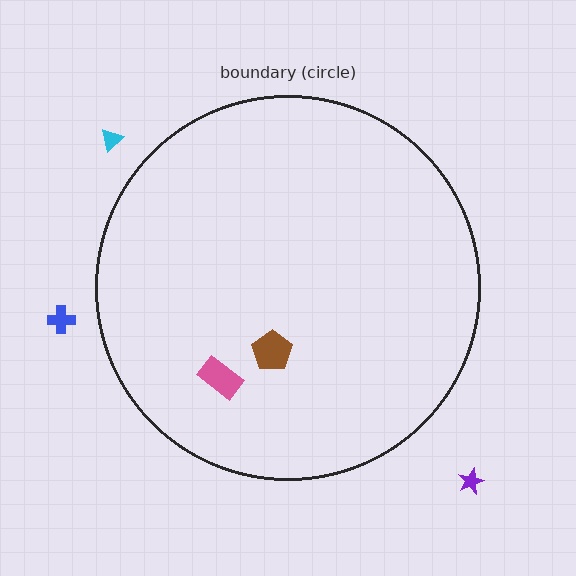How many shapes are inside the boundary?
2 inside, 3 outside.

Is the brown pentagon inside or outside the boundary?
Inside.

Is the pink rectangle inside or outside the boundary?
Inside.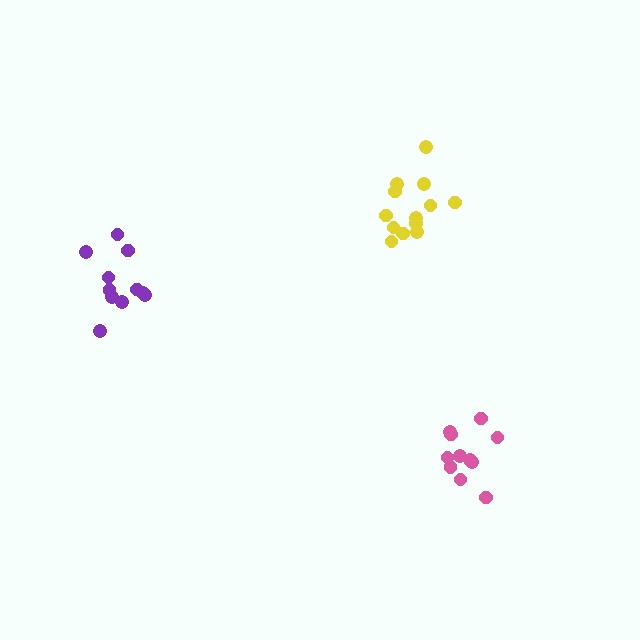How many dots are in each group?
Group 1: 13 dots, Group 2: 11 dots, Group 3: 11 dots (35 total).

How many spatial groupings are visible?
There are 3 spatial groupings.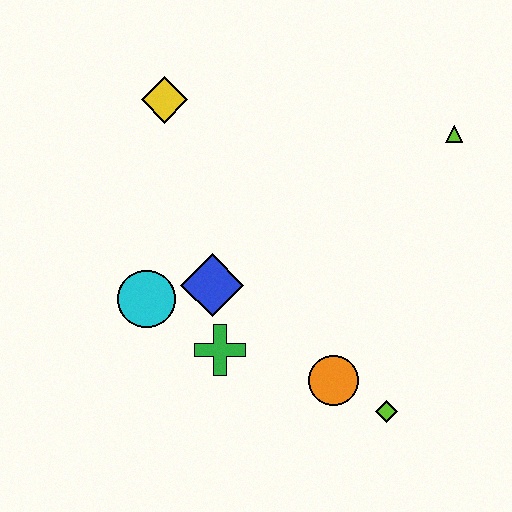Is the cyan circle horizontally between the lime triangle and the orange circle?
No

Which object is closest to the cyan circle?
The blue diamond is closest to the cyan circle.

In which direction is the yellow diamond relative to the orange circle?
The yellow diamond is above the orange circle.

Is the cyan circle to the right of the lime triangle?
No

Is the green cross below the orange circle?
No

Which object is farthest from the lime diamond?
The yellow diamond is farthest from the lime diamond.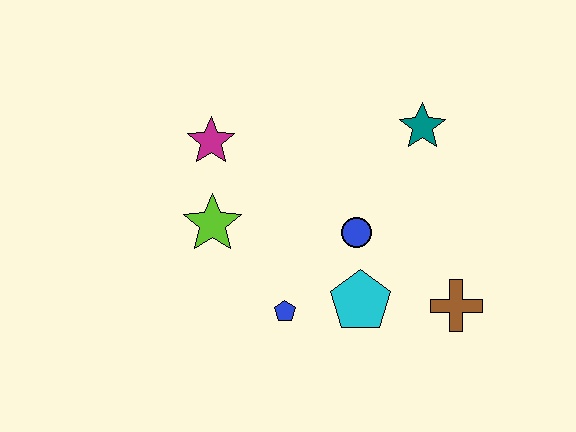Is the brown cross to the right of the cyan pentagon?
Yes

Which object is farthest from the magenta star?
The brown cross is farthest from the magenta star.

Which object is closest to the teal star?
The blue circle is closest to the teal star.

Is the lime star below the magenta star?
Yes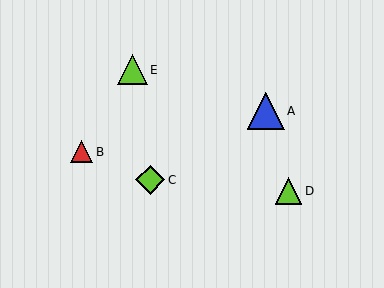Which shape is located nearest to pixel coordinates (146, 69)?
The lime triangle (labeled E) at (132, 70) is nearest to that location.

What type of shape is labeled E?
Shape E is a lime triangle.